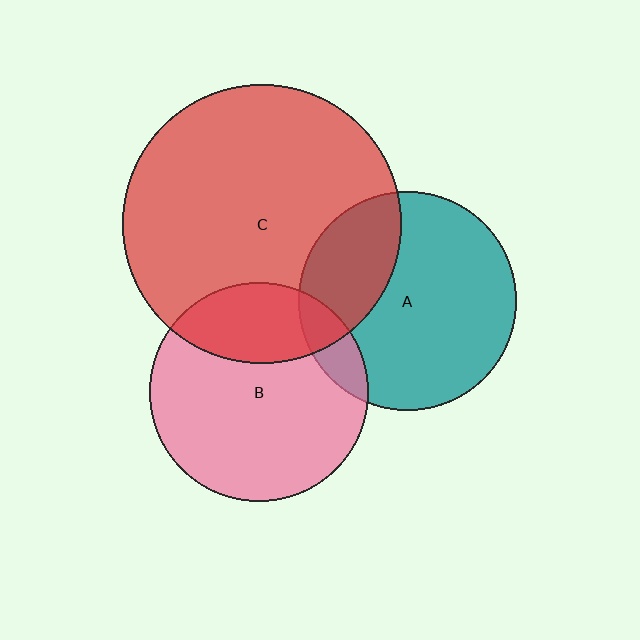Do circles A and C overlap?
Yes.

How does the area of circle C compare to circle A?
Approximately 1.6 times.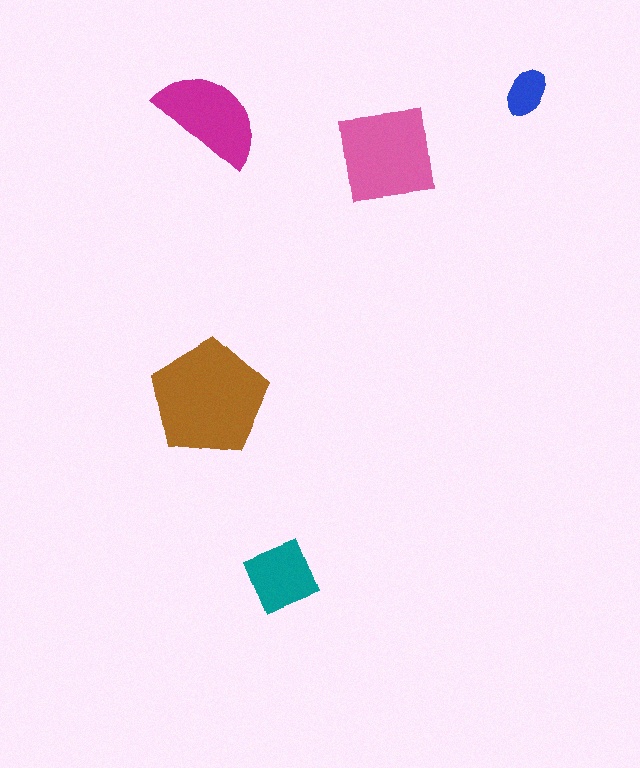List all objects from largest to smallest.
The brown pentagon, the pink square, the magenta semicircle, the teal diamond, the blue ellipse.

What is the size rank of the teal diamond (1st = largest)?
4th.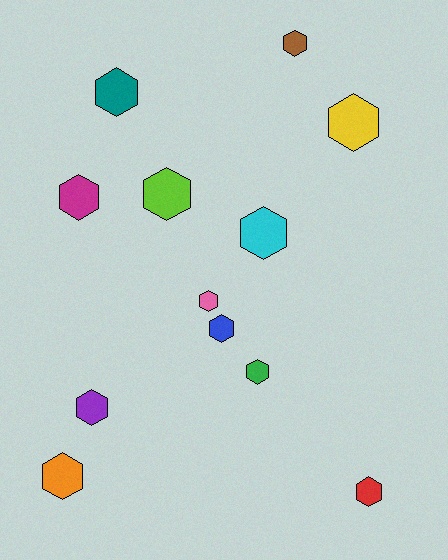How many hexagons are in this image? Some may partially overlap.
There are 12 hexagons.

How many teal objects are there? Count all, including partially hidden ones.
There is 1 teal object.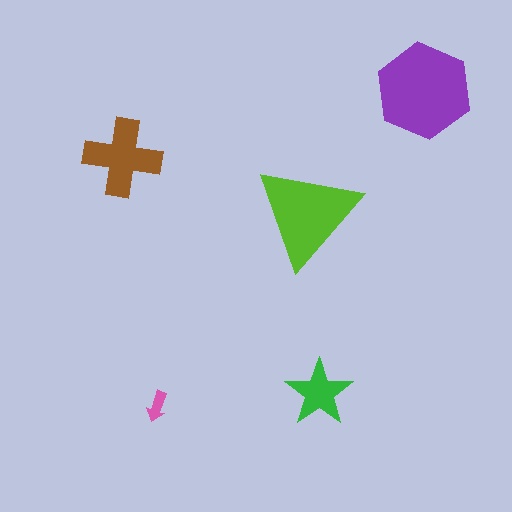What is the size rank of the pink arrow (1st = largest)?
5th.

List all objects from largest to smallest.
The purple hexagon, the lime triangle, the brown cross, the green star, the pink arrow.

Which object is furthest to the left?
The brown cross is leftmost.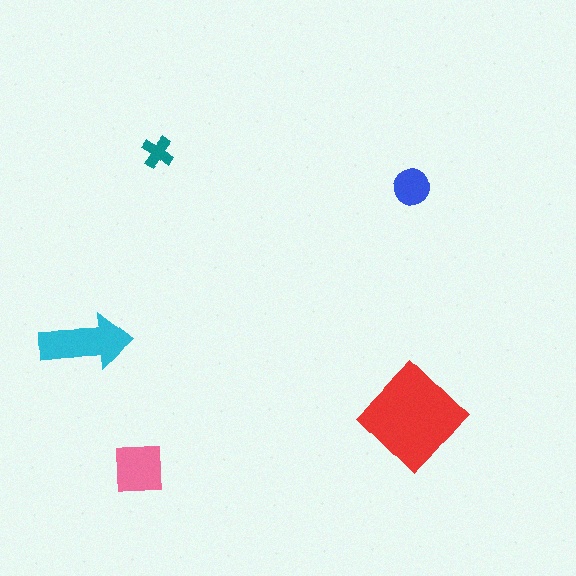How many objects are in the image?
There are 5 objects in the image.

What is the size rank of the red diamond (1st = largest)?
1st.